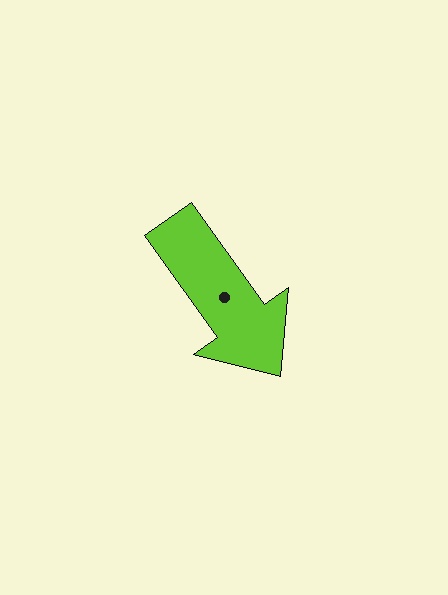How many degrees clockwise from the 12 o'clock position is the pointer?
Approximately 144 degrees.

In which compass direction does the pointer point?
Southeast.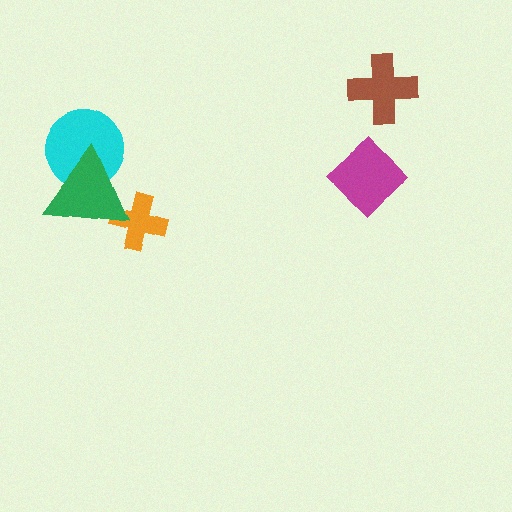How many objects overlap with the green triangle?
2 objects overlap with the green triangle.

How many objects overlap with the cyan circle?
1 object overlaps with the cyan circle.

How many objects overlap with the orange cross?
1 object overlaps with the orange cross.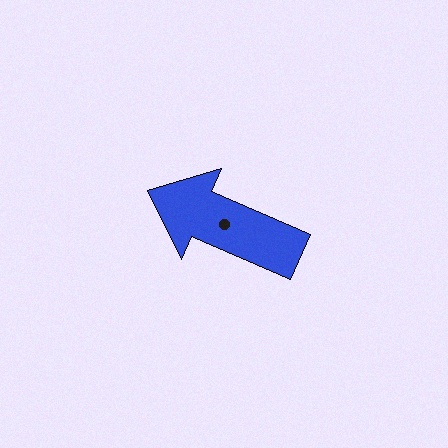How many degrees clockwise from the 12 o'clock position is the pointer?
Approximately 293 degrees.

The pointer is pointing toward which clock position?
Roughly 10 o'clock.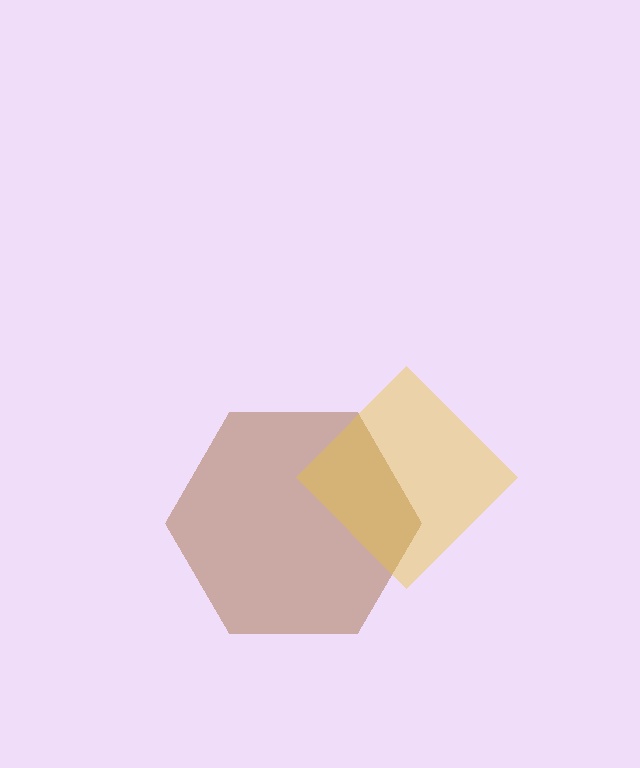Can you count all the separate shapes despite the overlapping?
Yes, there are 2 separate shapes.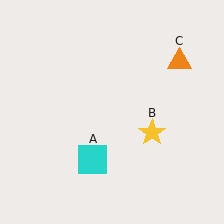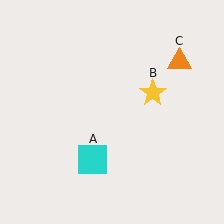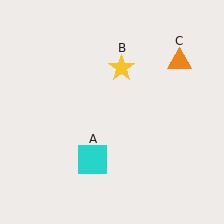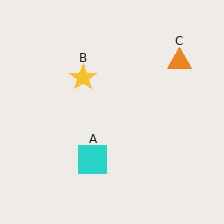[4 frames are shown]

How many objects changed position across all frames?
1 object changed position: yellow star (object B).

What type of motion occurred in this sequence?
The yellow star (object B) rotated counterclockwise around the center of the scene.